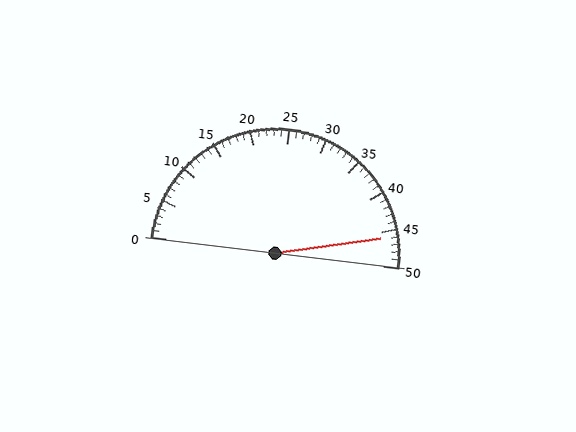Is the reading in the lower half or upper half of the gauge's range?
The reading is in the upper half of the range (0 to 50).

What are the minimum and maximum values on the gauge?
The gauge ranges from 0 to 50.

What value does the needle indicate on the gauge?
The needle indicates approximately 46.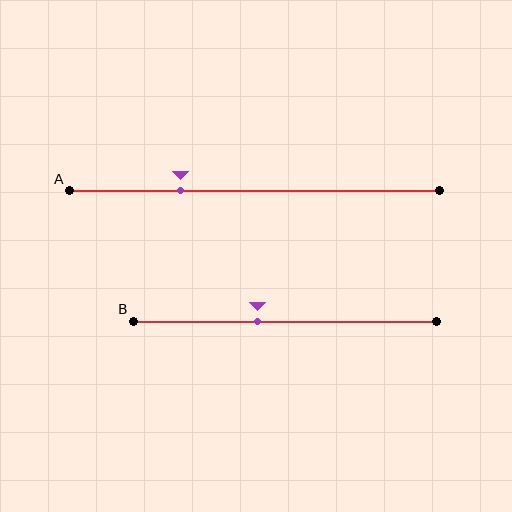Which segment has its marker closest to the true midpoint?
Segment B has its marker closest to the true midpoint.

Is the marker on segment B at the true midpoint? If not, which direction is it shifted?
No, the marker on segment B is shifted to the left by about 9% of the segment length.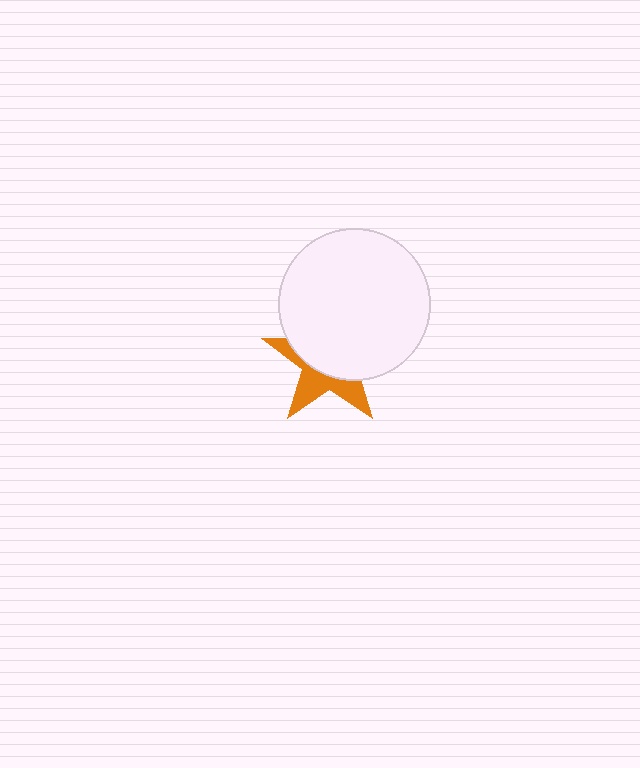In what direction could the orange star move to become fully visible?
The orange star could move down. That would shift it out from behind the white circle entirely.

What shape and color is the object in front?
The object in front is a white circle.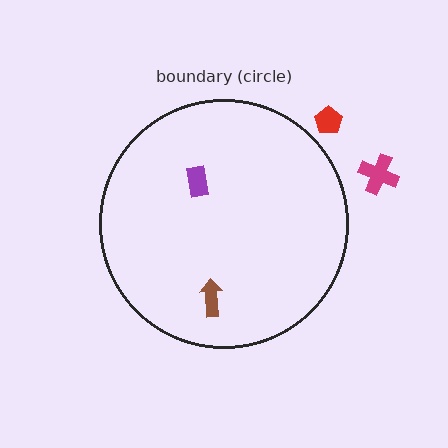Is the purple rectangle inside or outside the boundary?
Inside.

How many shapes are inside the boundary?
2 inside, 2 outside.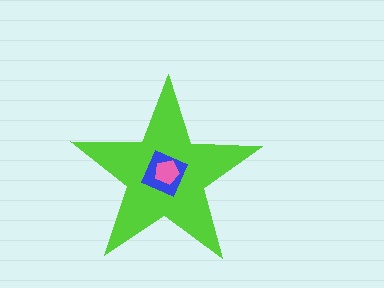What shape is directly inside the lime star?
The blue diamond.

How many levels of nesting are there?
3.